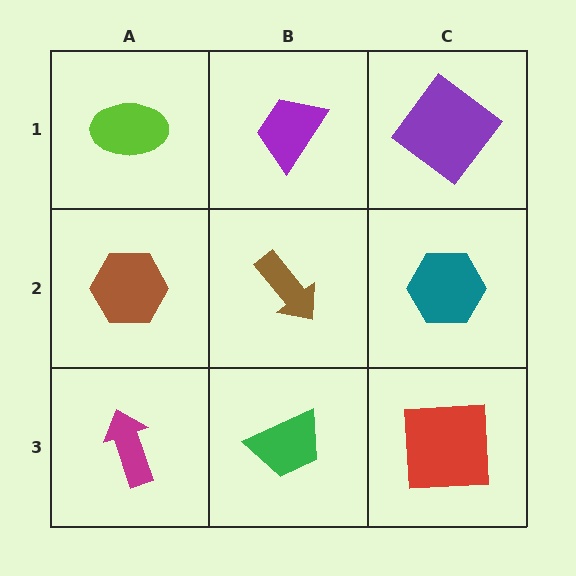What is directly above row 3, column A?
A brown hexagon.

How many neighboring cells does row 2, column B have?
4.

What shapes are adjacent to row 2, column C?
A purple diamond (row 1, column C), a red square (row 3, column C), a brown arrow (row 2, column B).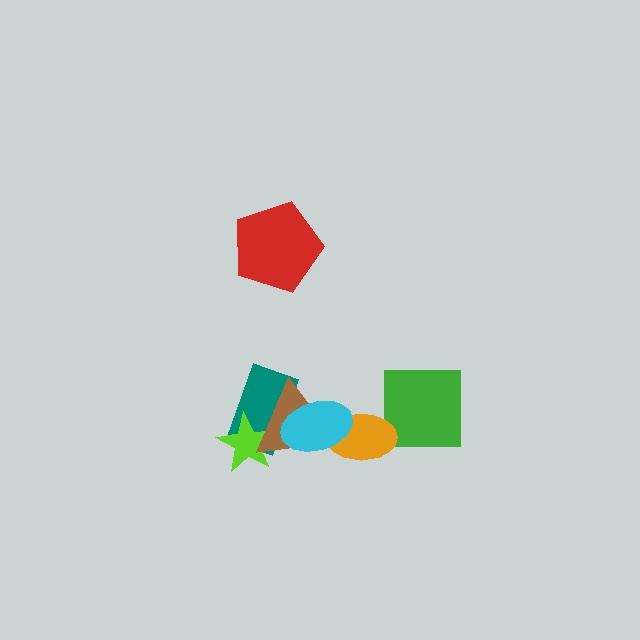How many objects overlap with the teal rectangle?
3 objects overlap with the teal rectangle.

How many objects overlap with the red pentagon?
0 objects overlap with the red pentagon.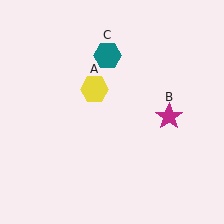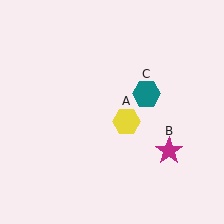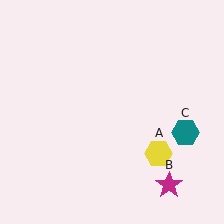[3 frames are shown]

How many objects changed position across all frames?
3 objects changed position: yellow hexagon (object A), magenta star (object B), teal hexagon (object C).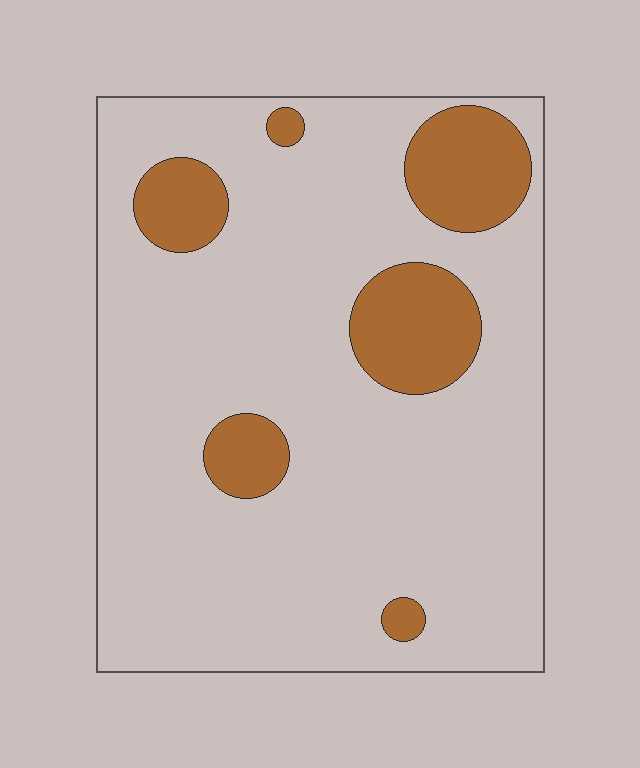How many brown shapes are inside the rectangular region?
6.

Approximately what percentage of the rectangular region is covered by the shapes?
Approximately 15%.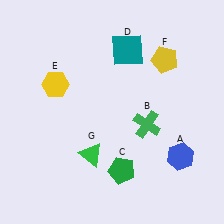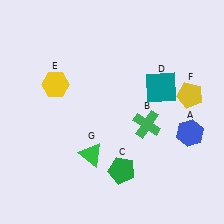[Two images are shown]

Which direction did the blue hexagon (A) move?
The blue hexagon (A) moved up.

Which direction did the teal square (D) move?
The teal square (D) moved down.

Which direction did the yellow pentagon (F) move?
The yellow pentagon (F) moved down.